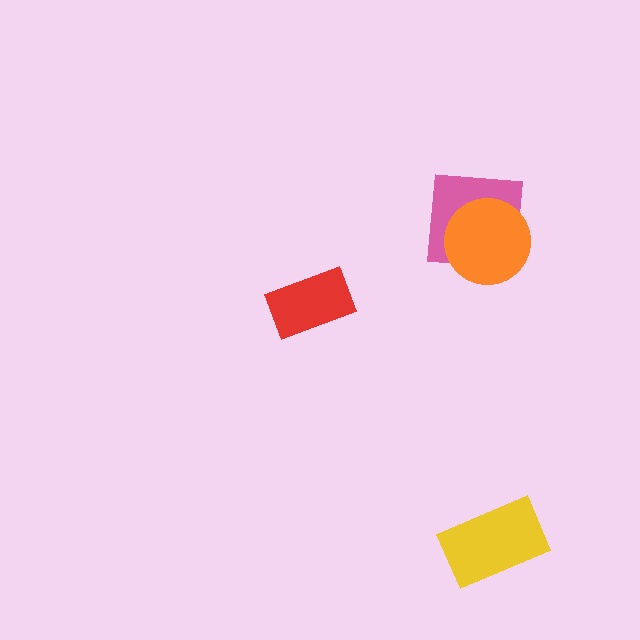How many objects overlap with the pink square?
1 object overlaps with the pink square.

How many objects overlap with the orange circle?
1 object overlaps with the orange circle.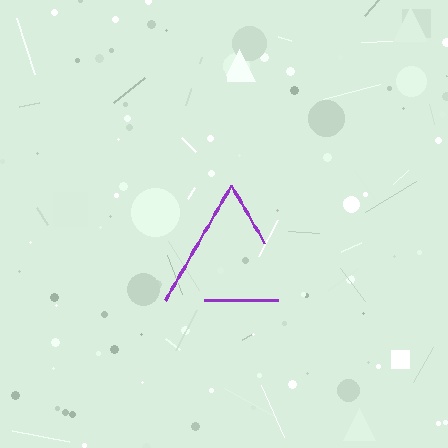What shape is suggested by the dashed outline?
The dashed outline suggests a triangle.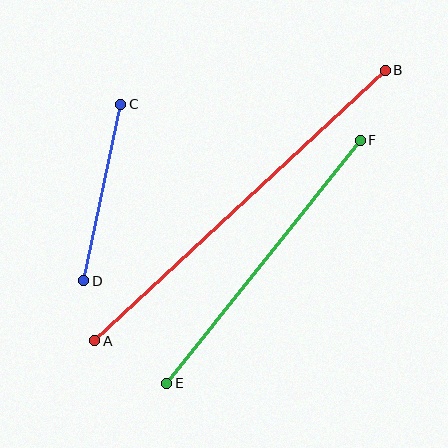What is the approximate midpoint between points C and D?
The midpoint is at approximately (102, 193) pixels.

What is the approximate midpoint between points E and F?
The midpoint is at approximately (263, 262) pixels.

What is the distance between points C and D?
The distance is approximately 180 pixels.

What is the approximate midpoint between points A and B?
The midpoint is at approximately (240, 206) pixels.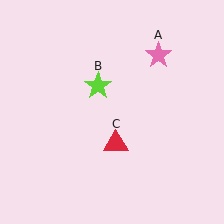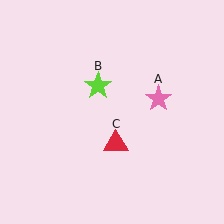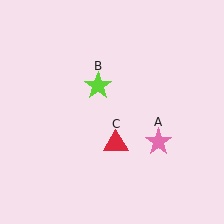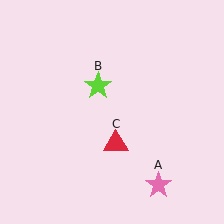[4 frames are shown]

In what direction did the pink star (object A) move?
The pink star (object A) moved down.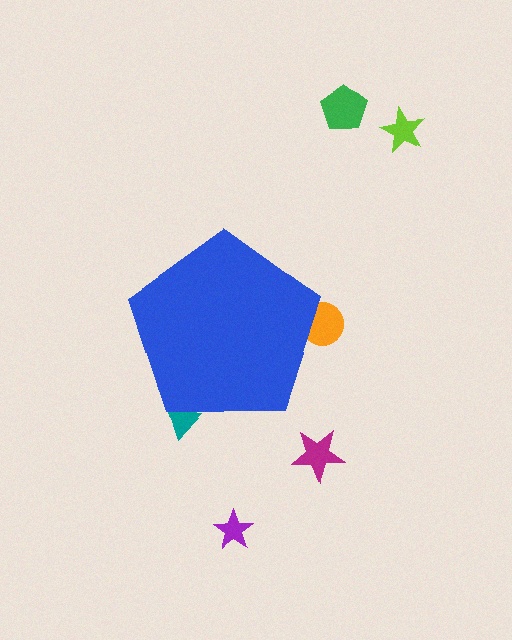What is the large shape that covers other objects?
A blue pentagon.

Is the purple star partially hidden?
No, the purple star is fully visible.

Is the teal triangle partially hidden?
Yes, the teal triangle is partially hidden behind the blue pentagon.